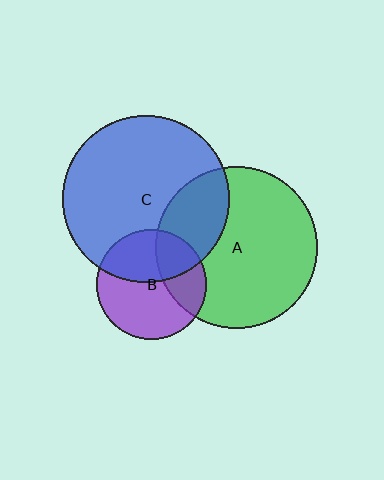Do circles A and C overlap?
Yes.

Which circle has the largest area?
Circle C (blue).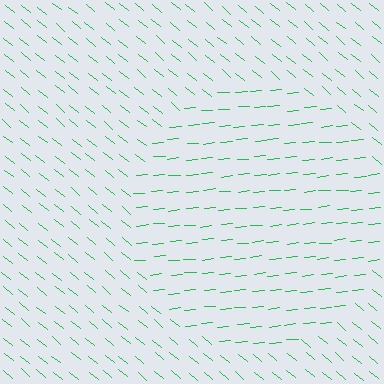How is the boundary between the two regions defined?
The boundary is defined purely by a change in line orientation (approximately 45 degrees difference). All lines are the same color and thickness.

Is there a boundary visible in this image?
Yes, there is a texture boundary formed by a change in line orientation.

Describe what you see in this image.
The image is filled with small green line segments. A circle region in the image has lines oriented differently from the surrounding lines, creating a visible texture boundary.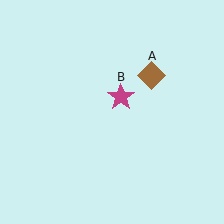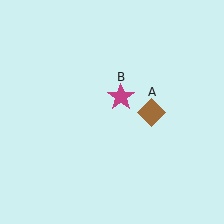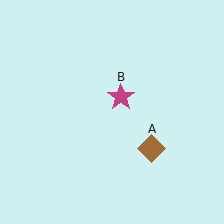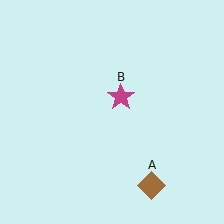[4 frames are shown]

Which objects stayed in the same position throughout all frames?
Magenta star (object B) remained stationary.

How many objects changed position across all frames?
1 object changed position: brown diamond (object A).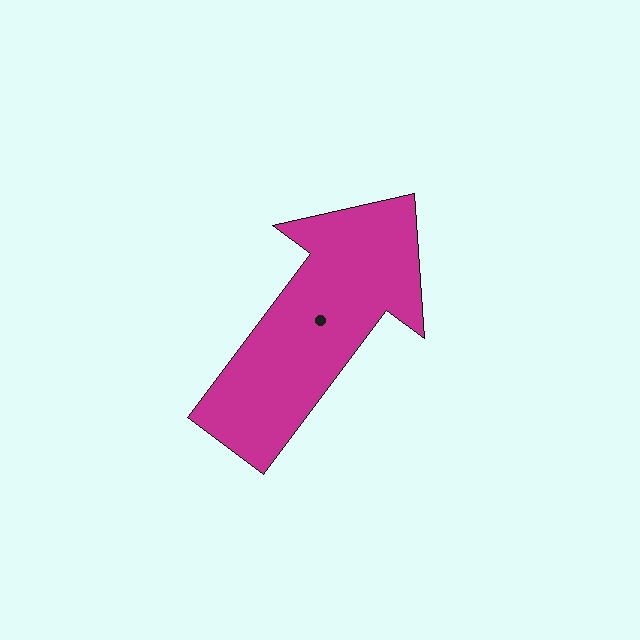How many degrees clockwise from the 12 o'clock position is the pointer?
Approximately 37 degrees.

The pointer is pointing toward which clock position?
Roughly 1 o'clock.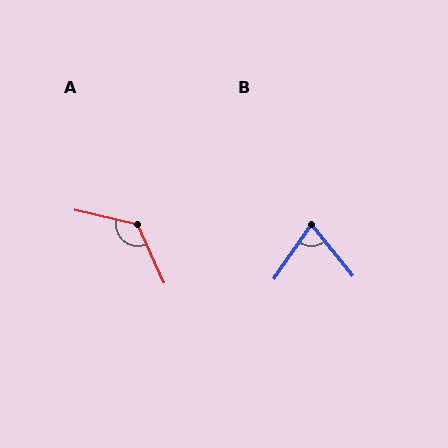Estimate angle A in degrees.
Approximately 128 degrees.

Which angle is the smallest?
B, at approximately 74 degrees.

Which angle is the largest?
A, at approximately 128 degrees.